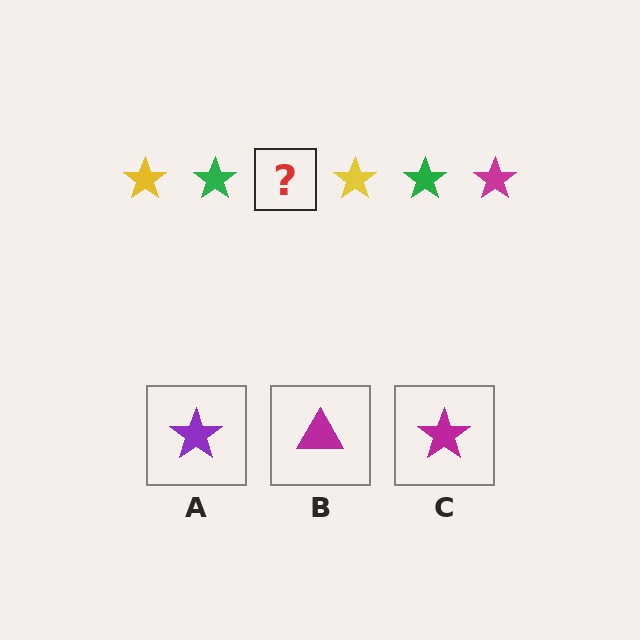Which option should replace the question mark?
Option C.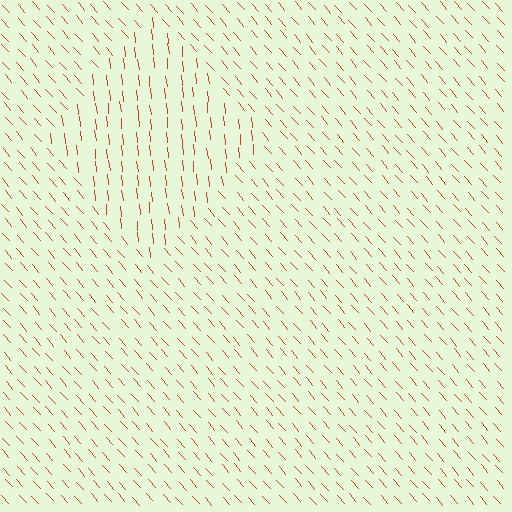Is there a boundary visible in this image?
Yes, there is a texture boundary formed by a change in line orientation.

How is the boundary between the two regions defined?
The boundary is defined purely by a change in line orientation (approximately 35 degrees difference). All lines are the same color and thickness.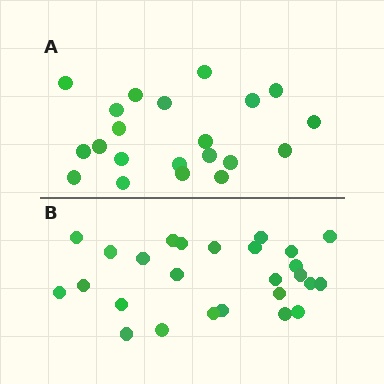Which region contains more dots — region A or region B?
Region B (the bottom region) has more dots.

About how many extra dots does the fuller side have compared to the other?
Region B has about 5 more dots than region A.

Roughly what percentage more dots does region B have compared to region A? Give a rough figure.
About 25% more.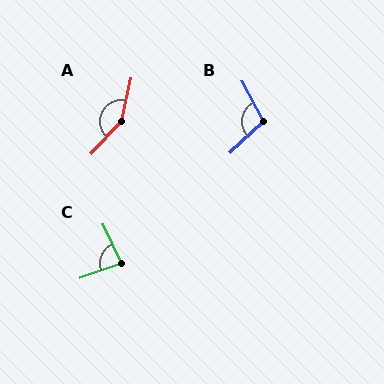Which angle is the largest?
A, at approximately 149 degrees.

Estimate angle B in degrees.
Approximately 107 degrees.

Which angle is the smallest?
C, at approximately 85 degrees.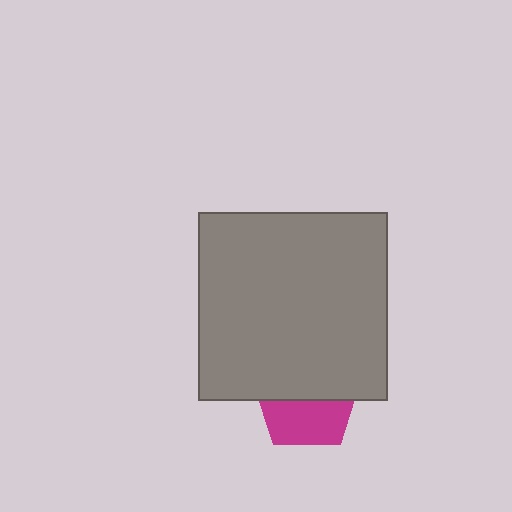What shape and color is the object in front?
The object in front is a gray square.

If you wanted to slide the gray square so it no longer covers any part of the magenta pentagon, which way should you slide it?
Slide it up — that is the most direct way to separate the two shapes.